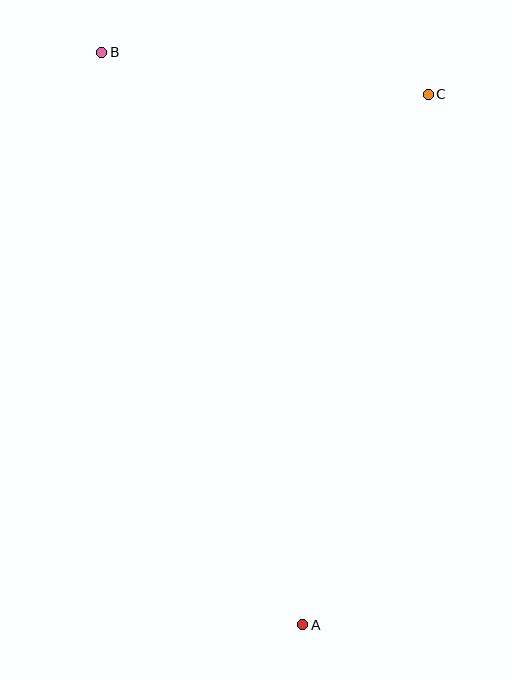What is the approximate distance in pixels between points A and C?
The distance between A and C is approximately 545 pixels.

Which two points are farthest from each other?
Points A and B are farthest from each other.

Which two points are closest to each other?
Points B and C are closest to each other.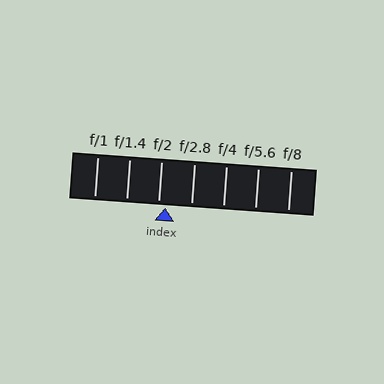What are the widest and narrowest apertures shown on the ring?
The widest aperture shown is f/1 and the narrowest is f/8.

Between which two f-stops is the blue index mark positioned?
The index mark is between f/2 and f/2.8.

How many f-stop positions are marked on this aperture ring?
There are 7 f-stop positions marked.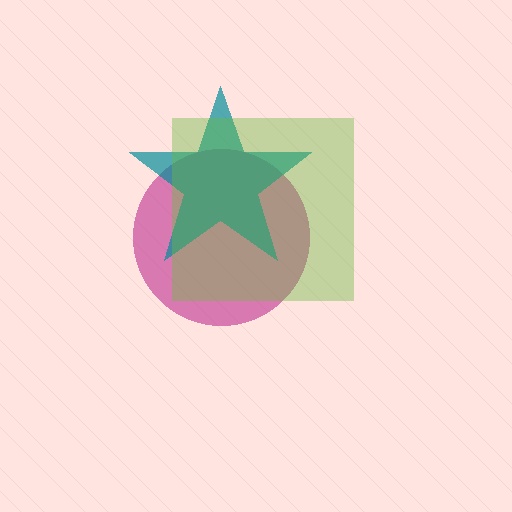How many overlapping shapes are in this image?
There are 3 overlapping shapes in the image.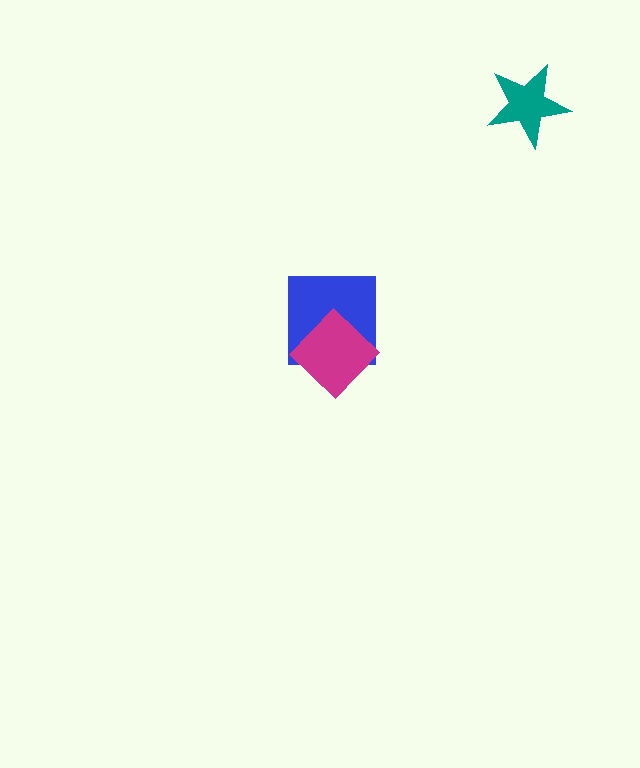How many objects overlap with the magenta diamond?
1 object overlaps with the magenta diamond.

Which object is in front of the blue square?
The magenta diamond is in front of the blue square.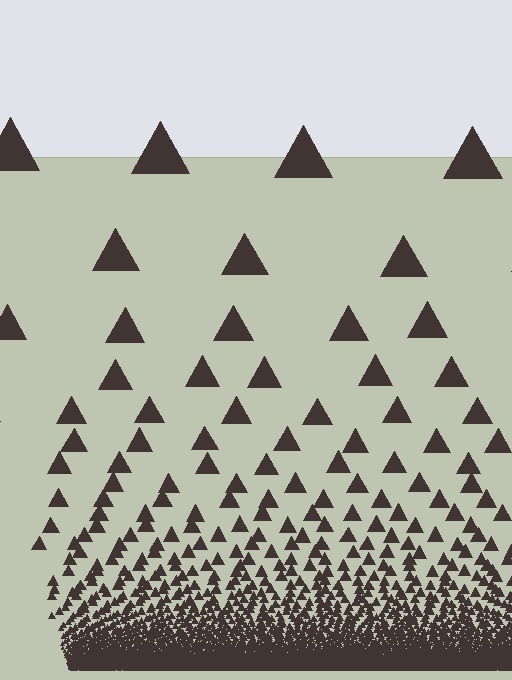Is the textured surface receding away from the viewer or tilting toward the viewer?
The surface appears to tilt toward the viewer. Texture elements get larger and sparser toward the top.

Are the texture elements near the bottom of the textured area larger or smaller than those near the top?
Smaller. The gradient is inverted — elements near the bottom are smaller and denser.